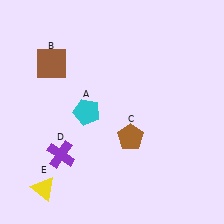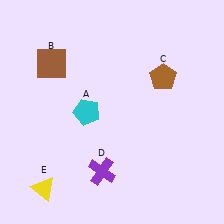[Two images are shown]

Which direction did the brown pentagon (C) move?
The brown pentagon (C) moved up.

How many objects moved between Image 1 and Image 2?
2 objects moved between the two images.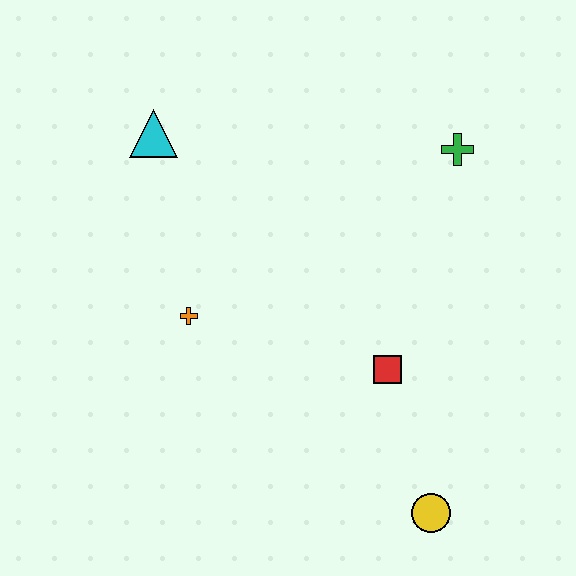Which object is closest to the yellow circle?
The red square is closest to the yellow circle.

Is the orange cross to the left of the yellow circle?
Yes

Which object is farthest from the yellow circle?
The cyan triangle is farthest from the yellow circle.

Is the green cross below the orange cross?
No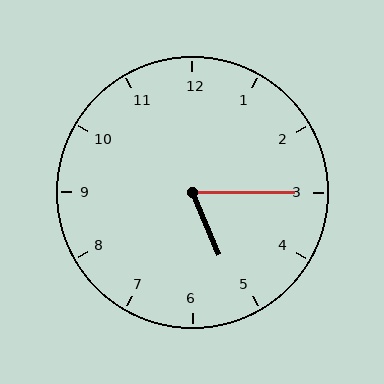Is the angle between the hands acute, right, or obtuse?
It is acute.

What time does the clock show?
5:15.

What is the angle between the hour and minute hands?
Approximately 68 degrees.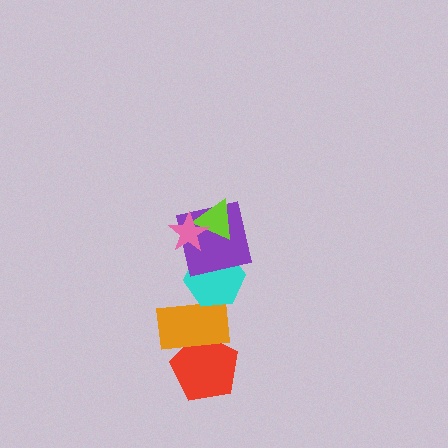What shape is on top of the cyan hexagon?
The purple square is on top of the cyan hexagon.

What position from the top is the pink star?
The pink star is 1st from the top.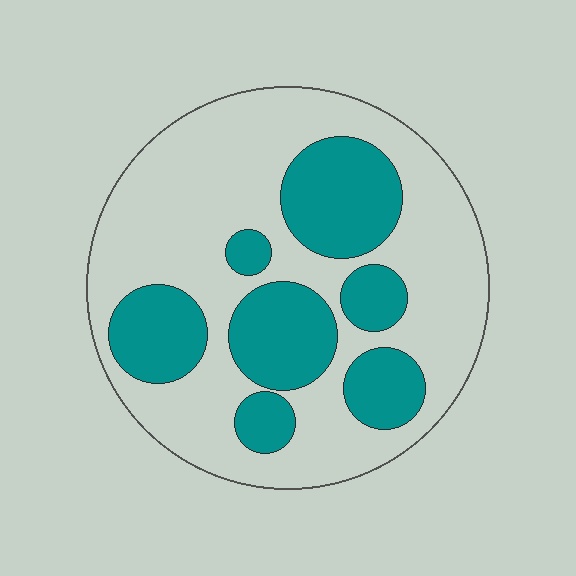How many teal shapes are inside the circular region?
7.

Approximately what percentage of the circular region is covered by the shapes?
Approximately 35%.